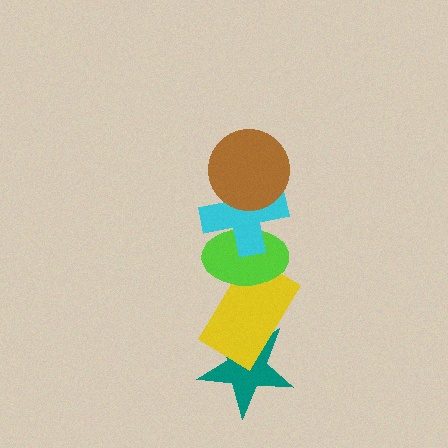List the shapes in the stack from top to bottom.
From top to bottom: the brown circle, the cyan cross, the lime ellipse, the yellow rectangle, the teal star.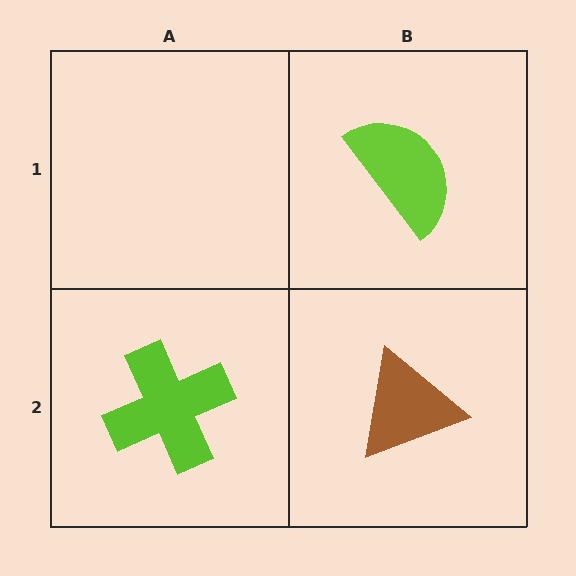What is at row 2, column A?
A lime cross.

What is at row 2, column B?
A brown triangle.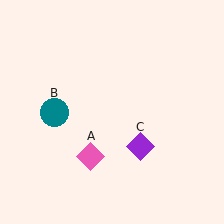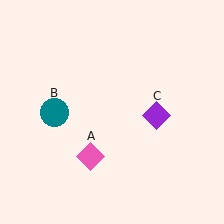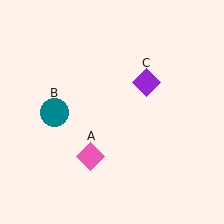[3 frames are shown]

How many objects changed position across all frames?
1 object changed position: purple diamond (object C).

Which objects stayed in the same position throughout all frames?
Pink diamond (object A) and teal circle (object B) remained stationary.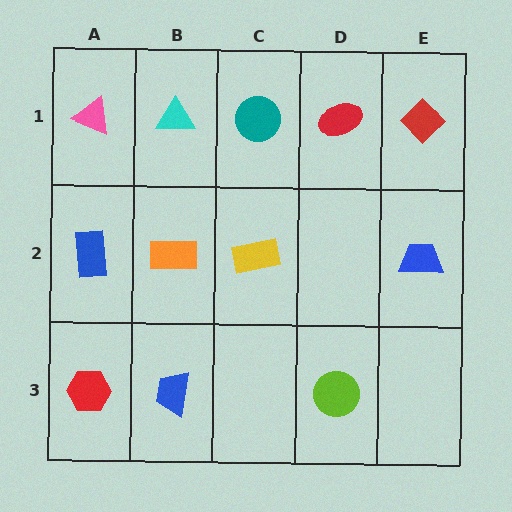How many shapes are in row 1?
5 shapes.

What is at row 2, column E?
A blue trapezoid.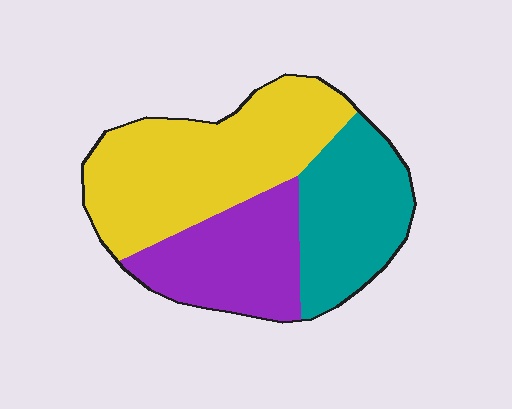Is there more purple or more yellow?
Yellow.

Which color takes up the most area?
Yellow, at roughly 45%.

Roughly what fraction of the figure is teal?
Teal takes up between a quarter and a half of the figure.